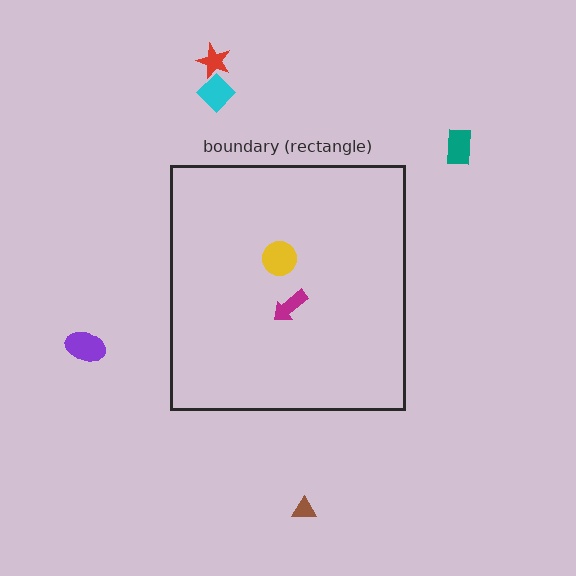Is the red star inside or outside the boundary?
Outside.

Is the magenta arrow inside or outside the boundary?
Inside.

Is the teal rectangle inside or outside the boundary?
Outside.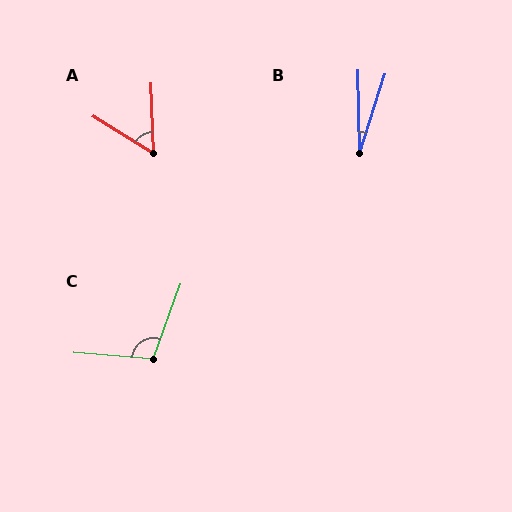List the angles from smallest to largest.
B (19°), A (56°), C (105°).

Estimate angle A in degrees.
Approximately 56 degrees.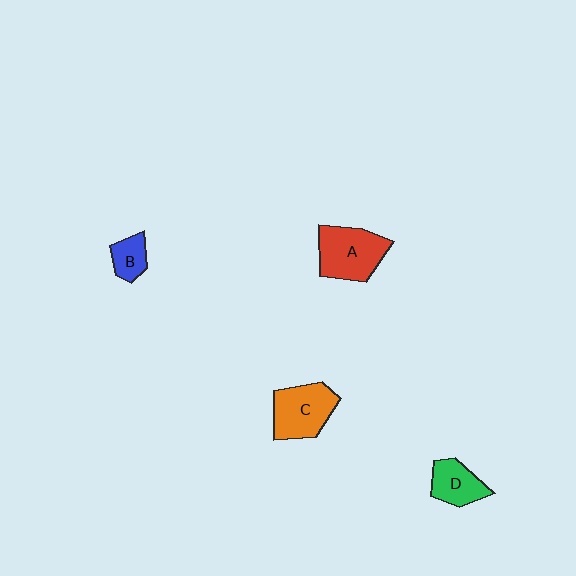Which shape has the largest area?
Shape A (red).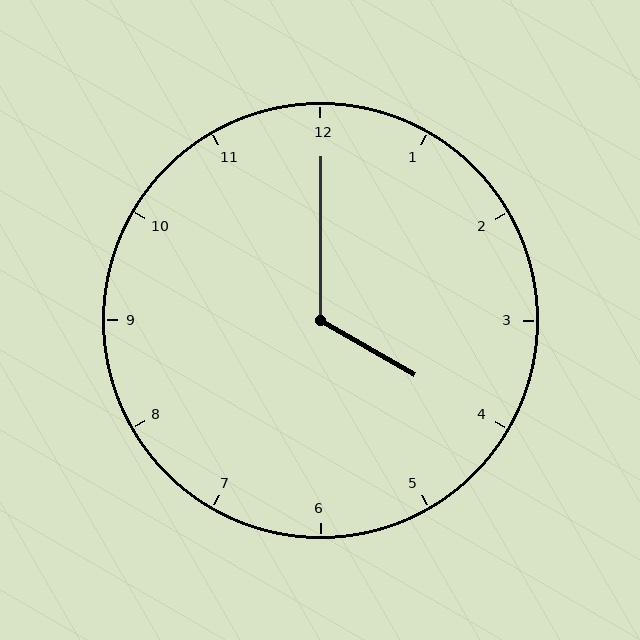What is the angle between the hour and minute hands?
Approximately 120 degrees.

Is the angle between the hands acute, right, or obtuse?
It is obtuse.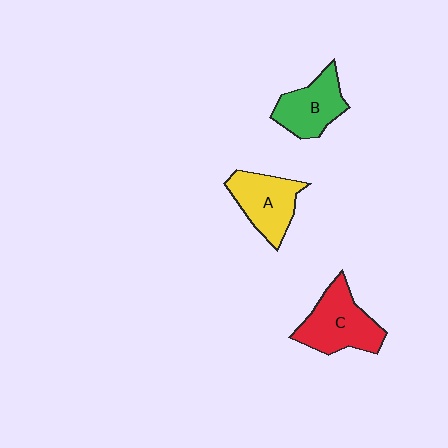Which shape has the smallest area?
Shape B (green).